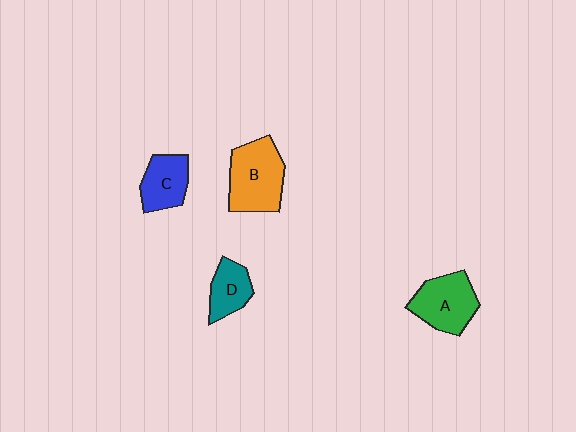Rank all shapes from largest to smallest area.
From largest to smallest: B (orange), A (green), C (blue), D (teal).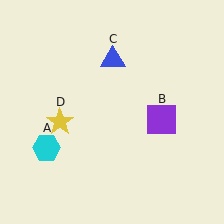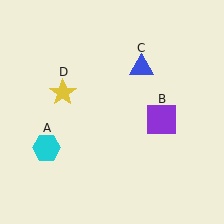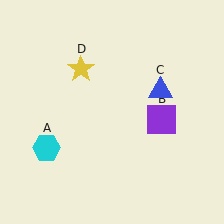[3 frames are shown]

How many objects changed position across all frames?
2 objects changed position: blue triangle (object C), yellow star (object D).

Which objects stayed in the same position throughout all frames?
Cyan hexagon (object A) and purple square (object B) remained stationary.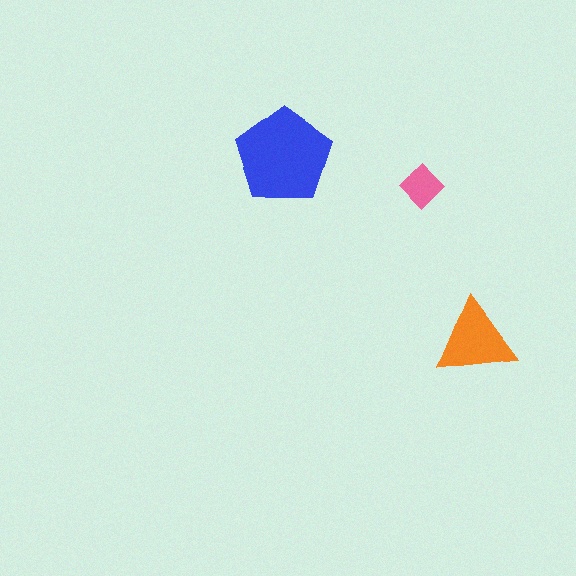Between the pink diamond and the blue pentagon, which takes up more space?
The blue pentagon.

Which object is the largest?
The blue pentagon.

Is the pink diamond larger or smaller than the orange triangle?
Smaller.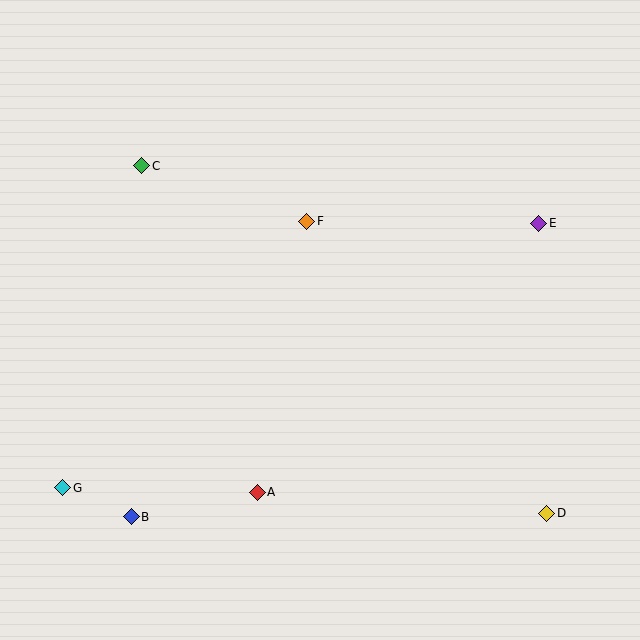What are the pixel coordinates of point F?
Point F is at (307, 221).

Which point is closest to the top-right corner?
Point E is closest to the top-right corner.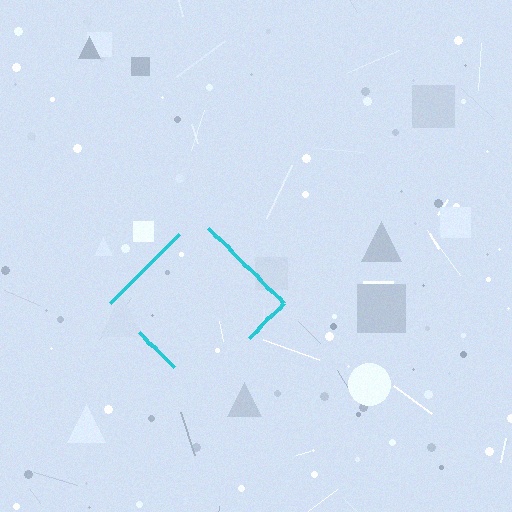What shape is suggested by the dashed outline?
The dashed outline suggests a diamond.